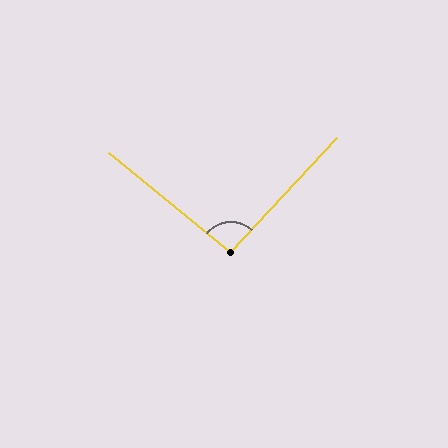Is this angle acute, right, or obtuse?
It is approximately a right angle.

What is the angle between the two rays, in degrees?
Approximately 94 degrees.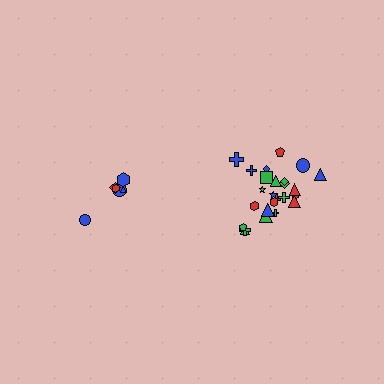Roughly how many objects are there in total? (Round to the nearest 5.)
Roughly 30 objects in total.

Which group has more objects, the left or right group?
The right group.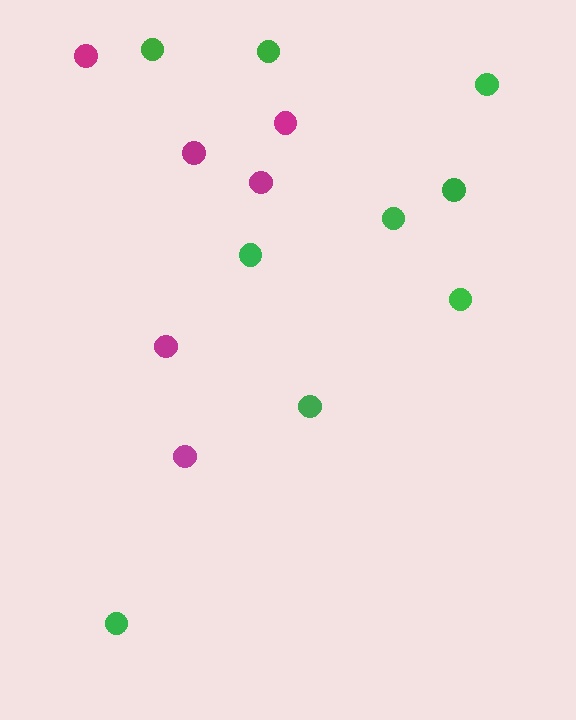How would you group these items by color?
There are 2 groups: one group of green circles (9) and one group of magenta circles (6).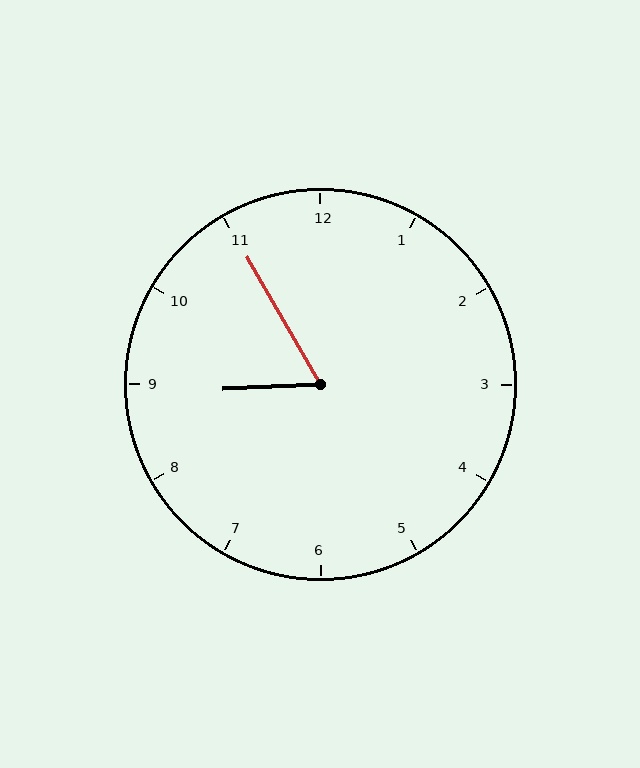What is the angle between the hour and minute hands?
Approximately 62 degrees.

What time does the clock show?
8:55.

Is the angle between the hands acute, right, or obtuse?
It is acute.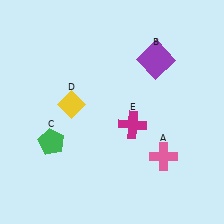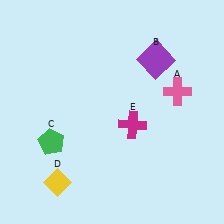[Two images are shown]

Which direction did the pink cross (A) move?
The pink cross (A) moved up.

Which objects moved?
The objects that moved are: the pink cross (A), the yellow diamond (D).